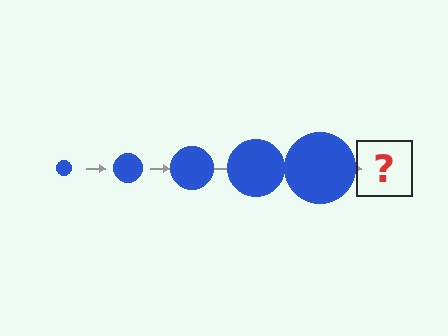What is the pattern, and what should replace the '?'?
The pattern is that the circle gets progressively larger each step. The '?' should be a blue circle, larger than the previous one.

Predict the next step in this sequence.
The next step is a blue circle, larger than the previous one.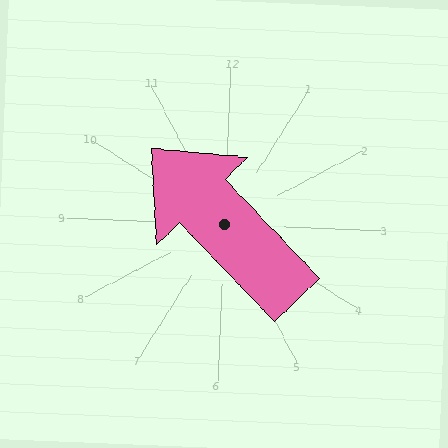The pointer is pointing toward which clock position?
Roughly 10 o'clock.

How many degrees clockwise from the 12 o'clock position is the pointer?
Approximately 314 degrees.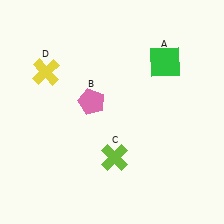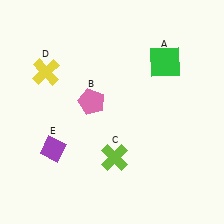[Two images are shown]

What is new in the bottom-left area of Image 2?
A purple diamond (E) was added in the bottom-left area of Image 2.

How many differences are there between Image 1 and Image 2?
There is 1 difference between the two images.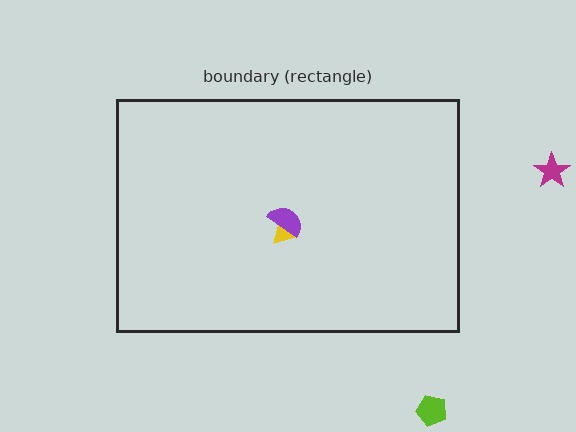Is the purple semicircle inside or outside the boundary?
Inside.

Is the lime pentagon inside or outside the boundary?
Outside.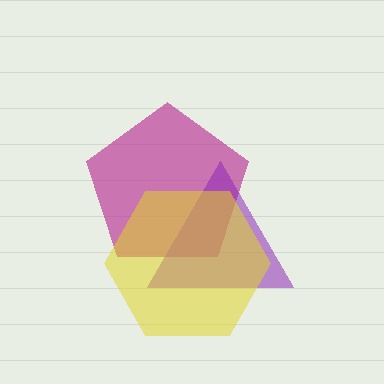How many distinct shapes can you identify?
There are 3 distinct shapes: a magenta pentagon, a purple triangle, a yellow hexagon.